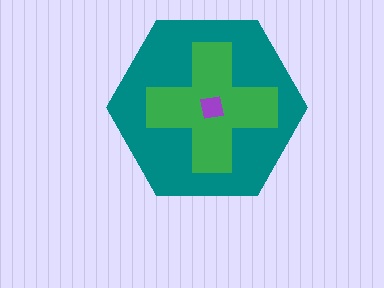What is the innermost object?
The purple square.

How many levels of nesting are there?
3.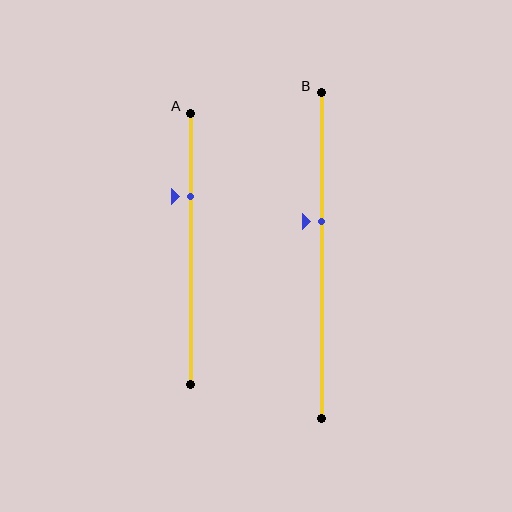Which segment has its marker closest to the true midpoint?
Segment B has its marker closest to the true midpoint.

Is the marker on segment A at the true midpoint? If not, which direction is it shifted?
No, the marker on segment A is shifted upward by about 19% of the segment length.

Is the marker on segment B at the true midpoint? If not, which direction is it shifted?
No, the marker on segment B is shifted upward by about 11% of the segment length.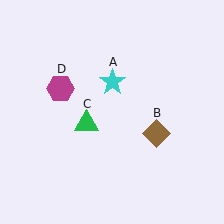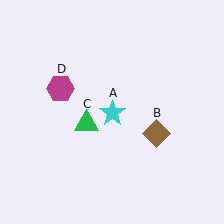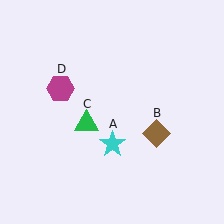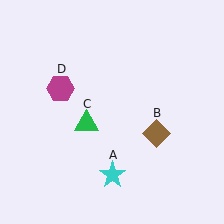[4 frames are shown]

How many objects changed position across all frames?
1 object changed position: cyan star (object A).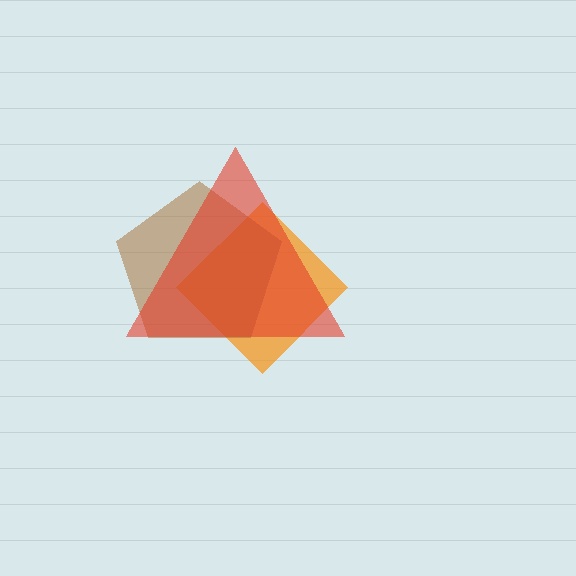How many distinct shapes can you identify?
There are 3 distinct shapes: an orange diamond, a brown pentagon, a red triangle.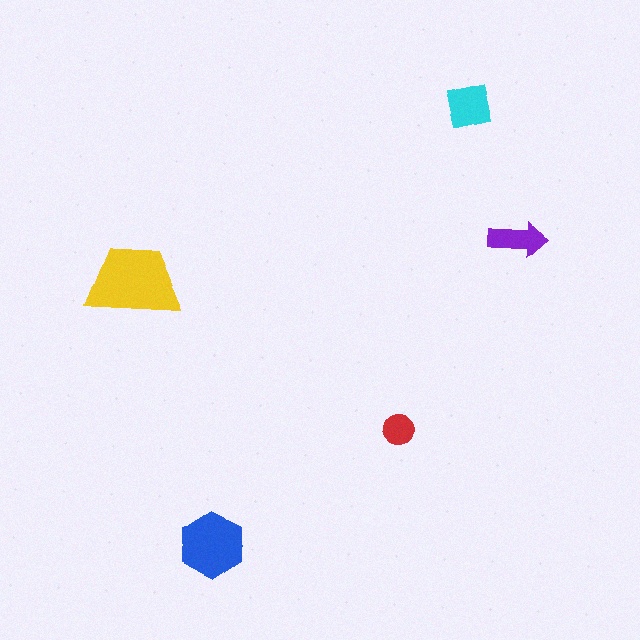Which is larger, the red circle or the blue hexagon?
The blue hexagon.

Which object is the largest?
The yellow trapezoid.